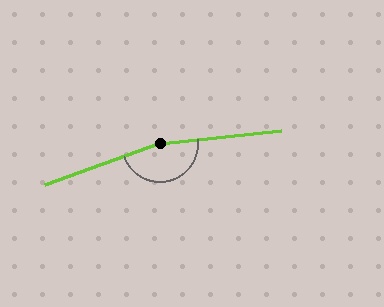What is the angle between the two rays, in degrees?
Approximately 166 degrees.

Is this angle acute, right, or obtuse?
It is obtuse.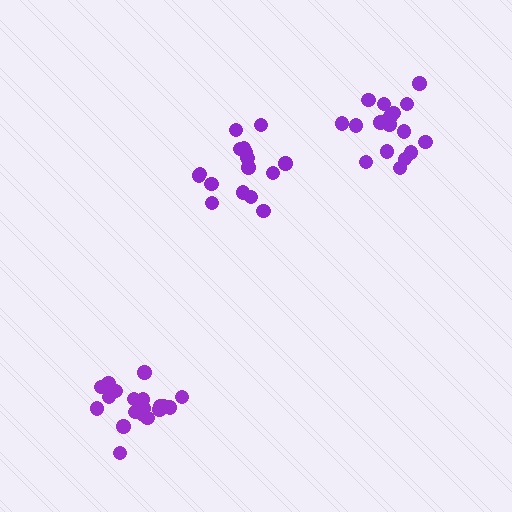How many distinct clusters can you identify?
There are 3 distinct clusters.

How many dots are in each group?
Group 1: 17 dots, Group 2: 19 dots, Group 3: 17 dots (53 total).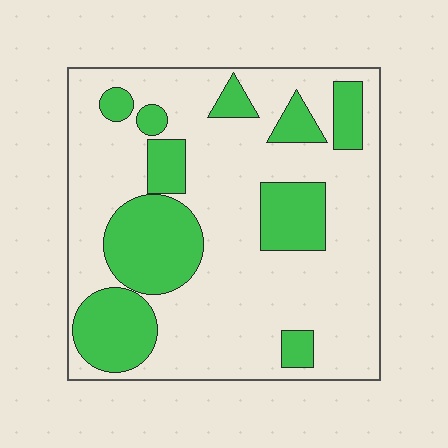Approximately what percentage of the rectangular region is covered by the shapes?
Approximately 30%.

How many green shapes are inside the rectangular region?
10.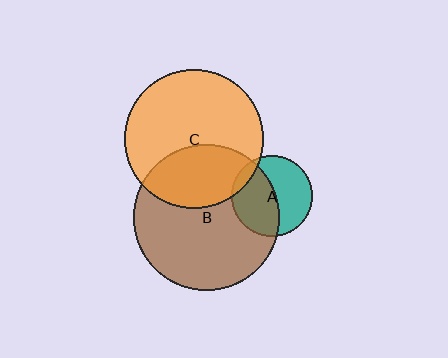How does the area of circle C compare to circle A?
Approximately 2.9 times.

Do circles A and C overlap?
Yes.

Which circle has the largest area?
Circle B (brown).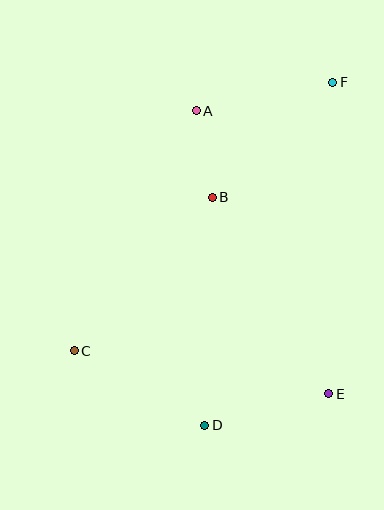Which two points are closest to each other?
Points A and B are closest to each other.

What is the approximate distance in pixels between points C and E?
The distance between C and E is approximately 258 pixels.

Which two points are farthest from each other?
Points C and F are farthest from each other.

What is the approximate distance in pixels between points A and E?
The distance between A and E is approximately 312 pixels.